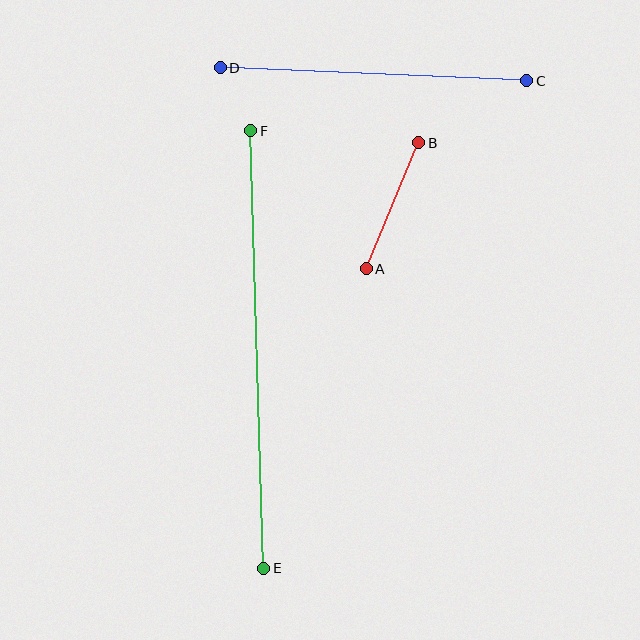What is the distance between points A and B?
The distance is approximately 136 pixels.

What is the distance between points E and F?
The distance is approximately 438 pixels.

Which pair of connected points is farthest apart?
Points E and F are farthest apart.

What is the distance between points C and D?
The distance is approximately 307 pixels.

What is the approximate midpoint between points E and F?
The midpoint is at approximately (257, 350) pixels.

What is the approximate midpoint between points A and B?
The midpoint is at approximately (392, 206) pixels.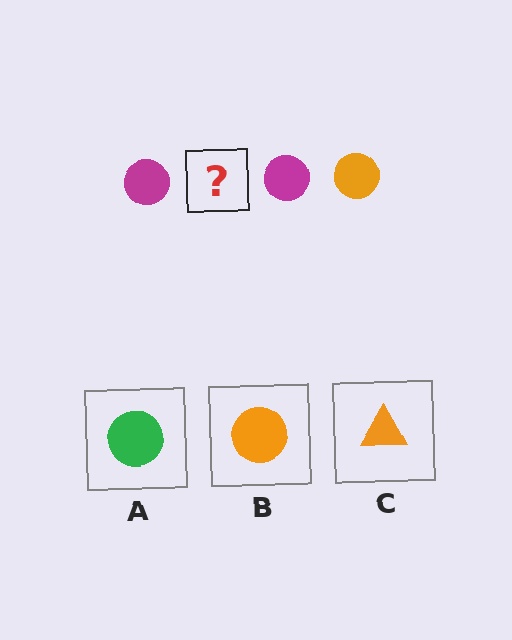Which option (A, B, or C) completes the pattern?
B.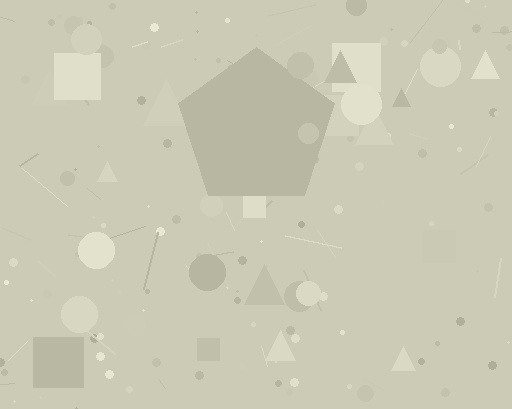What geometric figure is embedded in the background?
A pentagon is embedded in the background.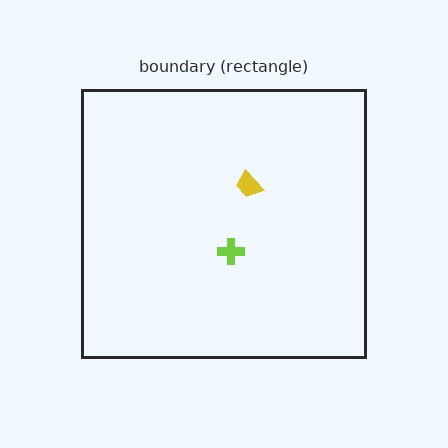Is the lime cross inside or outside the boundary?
Inside.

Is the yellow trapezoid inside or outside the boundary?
Inside.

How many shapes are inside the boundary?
2 inside, 0 outside.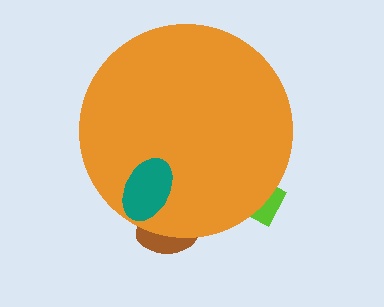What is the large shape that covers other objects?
An orange circle.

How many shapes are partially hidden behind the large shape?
3 shapes are partially hidden.